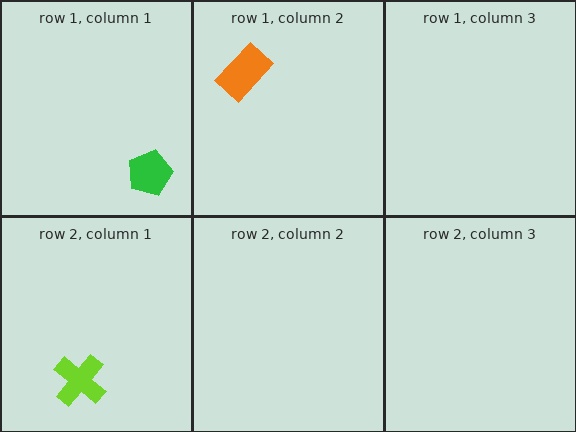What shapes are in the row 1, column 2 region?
The orange rectangle.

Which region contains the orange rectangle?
The row 1, column 2 region.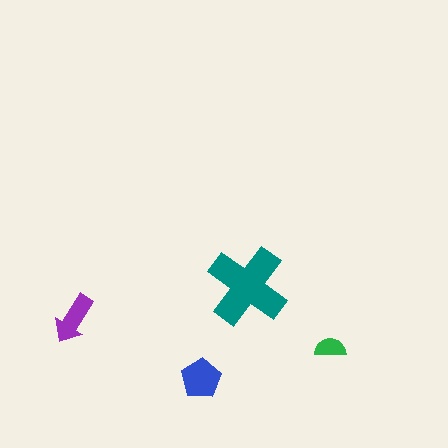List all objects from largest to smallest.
The teal cross, the blue pentagon, the purple arrow, the green semicircle.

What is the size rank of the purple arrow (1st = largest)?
3rd.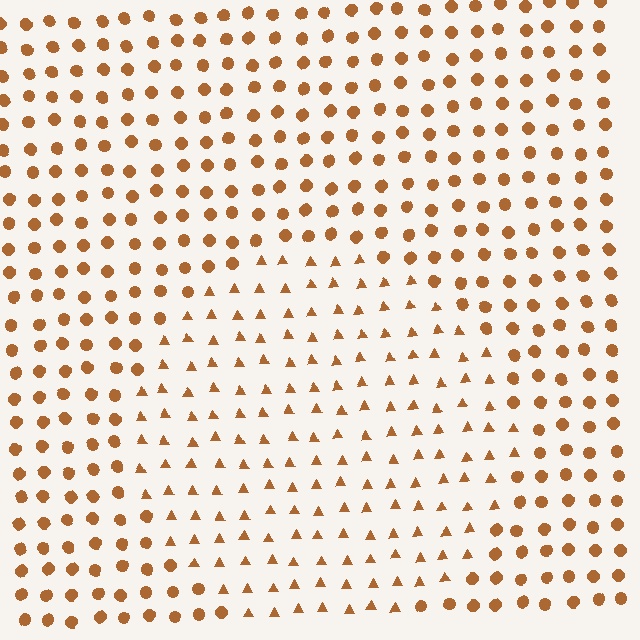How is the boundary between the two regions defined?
The boundary is defined by a change in element shape: triangles inside vs. circles outside. All elements share the same color and spacing.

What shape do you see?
I see a circle.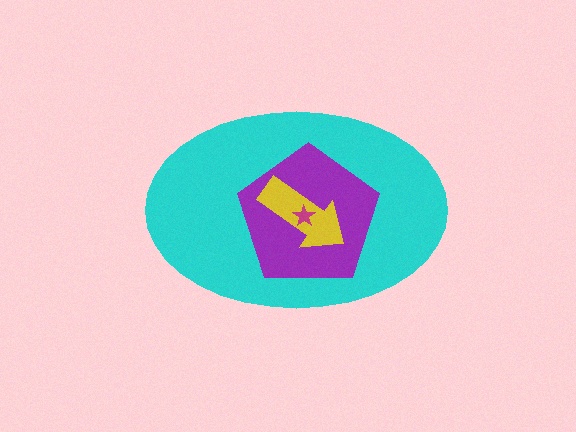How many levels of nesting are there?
4.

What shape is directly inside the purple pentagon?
The yellow arrow.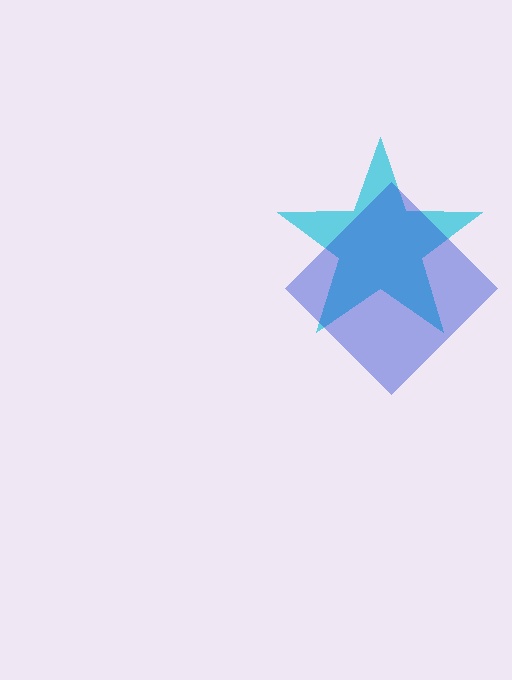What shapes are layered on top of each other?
The layered shapes are: a cyan star, a blue diamond.